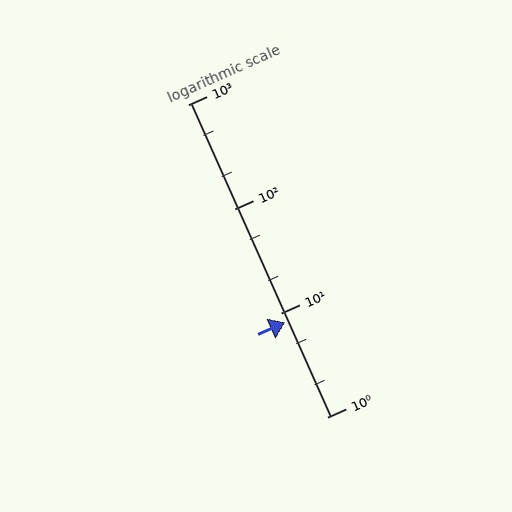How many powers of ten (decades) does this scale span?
The scale spans 3 decades, from 1 to 1000.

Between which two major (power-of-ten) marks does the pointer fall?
The pointer is between 1 and 10.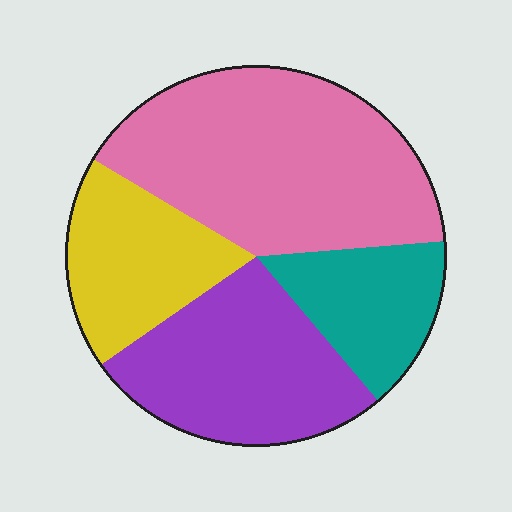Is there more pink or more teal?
Pink.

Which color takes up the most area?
Pink, at roughly 40%.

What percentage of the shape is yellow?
Yellow takes up about one fifth (1/5) of the shape.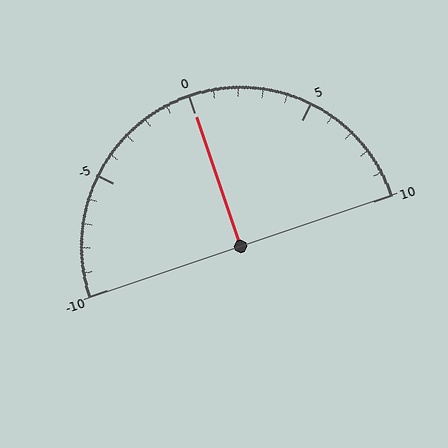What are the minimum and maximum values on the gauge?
The gauge ranges from -10 to 10.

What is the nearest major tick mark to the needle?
The nearest major tick mark is 0.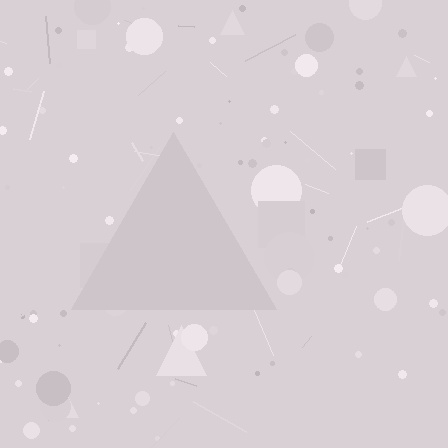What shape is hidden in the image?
A triangle is hidden in the image.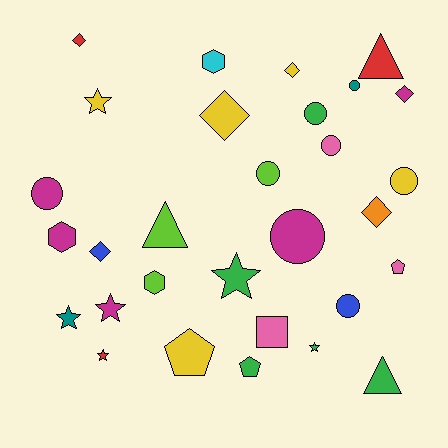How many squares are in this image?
There is 1 square.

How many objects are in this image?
There are 30 objects.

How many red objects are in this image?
There are 3 red objects.